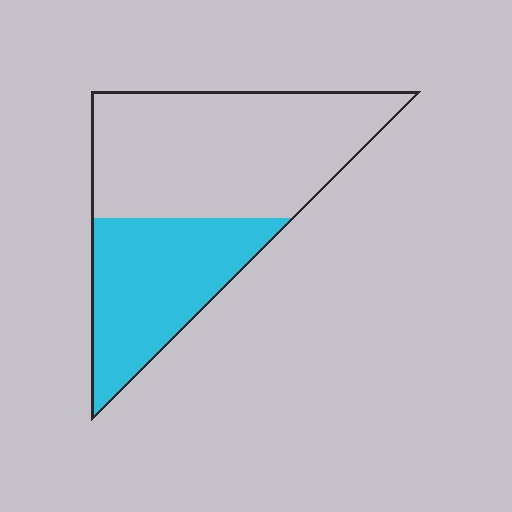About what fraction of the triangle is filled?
About three eighths (3/8).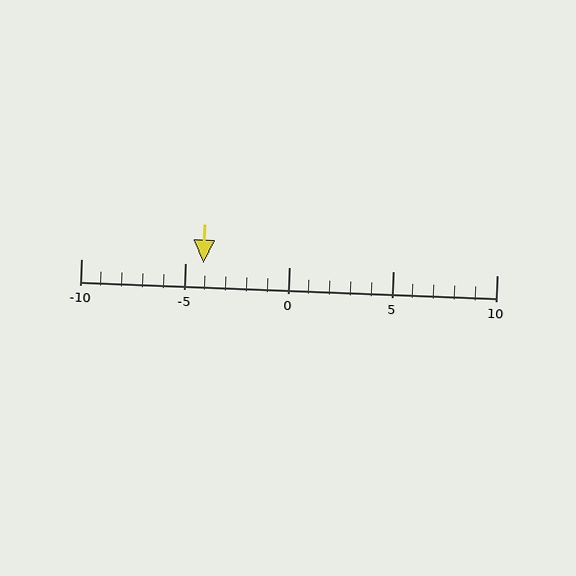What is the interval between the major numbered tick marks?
The major tick marks are spaced 5 units apart.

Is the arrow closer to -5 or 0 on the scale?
The arrow is closer to -5.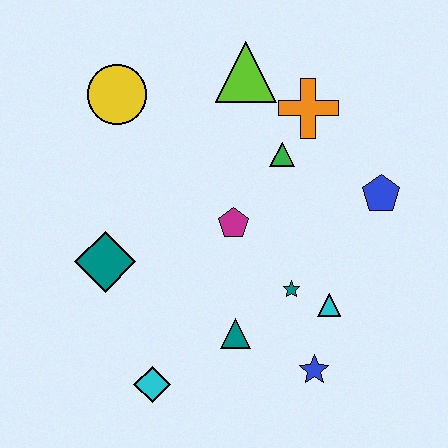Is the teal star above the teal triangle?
Yes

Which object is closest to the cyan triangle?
The teal star is closest to the cyan triangle.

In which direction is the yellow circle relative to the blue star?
The yellow circle is above the blue star.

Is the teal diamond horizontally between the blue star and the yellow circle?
No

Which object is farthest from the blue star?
The yellow circle is farthest from the blue star.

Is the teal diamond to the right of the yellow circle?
No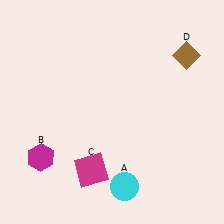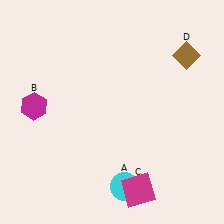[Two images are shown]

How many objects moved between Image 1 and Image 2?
2 objects moved between the two images.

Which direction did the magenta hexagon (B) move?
The magenta hexagon (B) moved up.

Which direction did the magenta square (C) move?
The magenta square (C) moved right.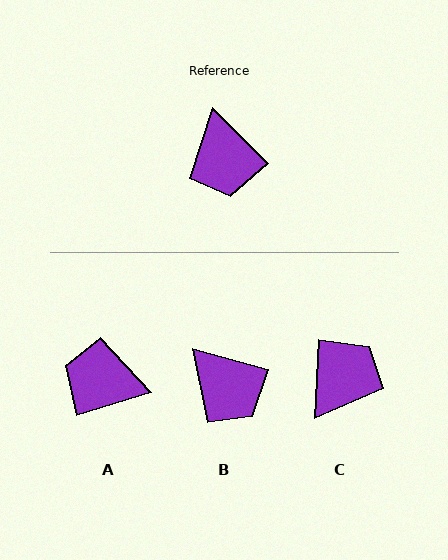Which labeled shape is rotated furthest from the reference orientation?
C, about 132 degrees away.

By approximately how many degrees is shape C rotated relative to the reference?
Approximately 132 degrees counter-clockwise.